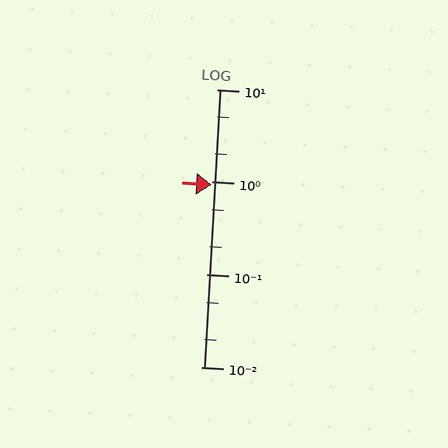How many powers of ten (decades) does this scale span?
The scale spans 3 decades, from 0.01 to 10.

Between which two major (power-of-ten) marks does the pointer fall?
The pointer is between 0.1 and 1.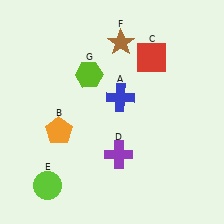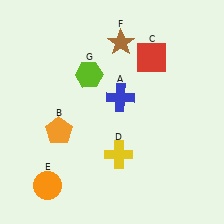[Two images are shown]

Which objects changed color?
D changed from purple to yellow. E changed from lime to orange.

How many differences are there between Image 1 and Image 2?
There are 2 differences between the two images.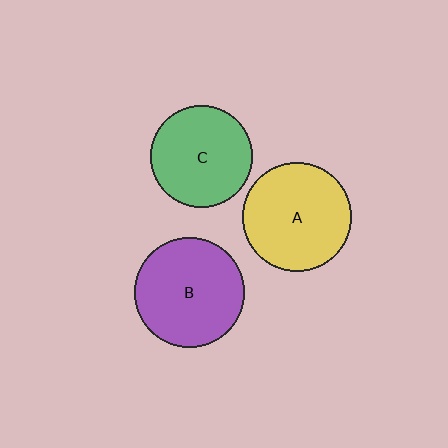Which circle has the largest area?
Circle B (purple).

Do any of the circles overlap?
No, none of the circles overlap.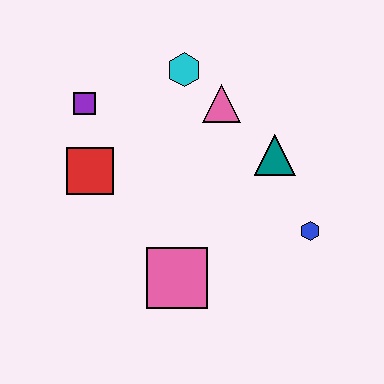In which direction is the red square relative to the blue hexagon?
The red square is to the left of the blue hexagon.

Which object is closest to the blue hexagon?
The teal triangle is closest to the blue hexagon.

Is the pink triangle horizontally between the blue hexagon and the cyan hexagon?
Yes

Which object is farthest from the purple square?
The blue hexagon is farthest from the purple square.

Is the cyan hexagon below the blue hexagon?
No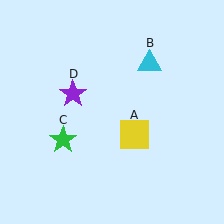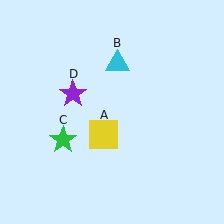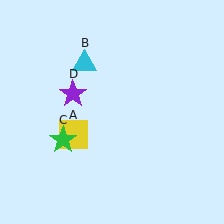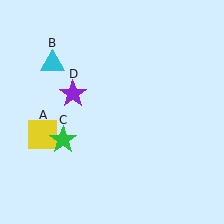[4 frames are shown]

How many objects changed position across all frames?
2 objects changed position: yellow square (object A), cyan triangle (object B).